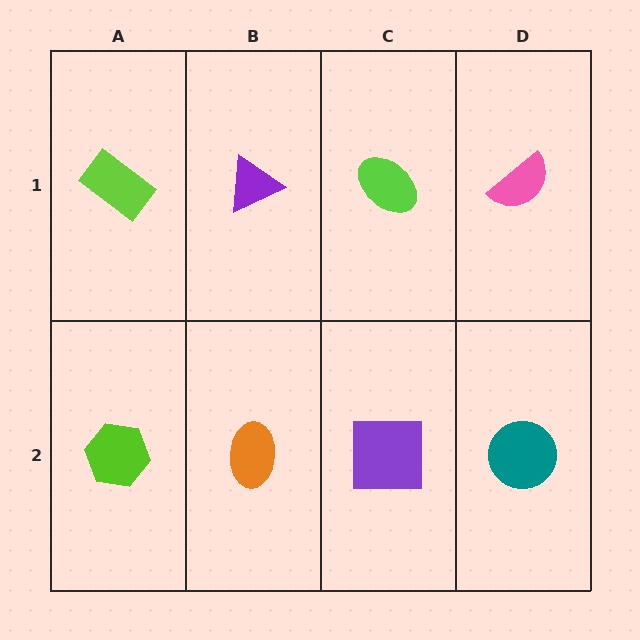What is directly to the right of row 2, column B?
A purple square.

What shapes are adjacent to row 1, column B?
An orange ellipse (row 2, column B), a lime rectangle (row 1, column A), a lime ellipse (row 1, column C).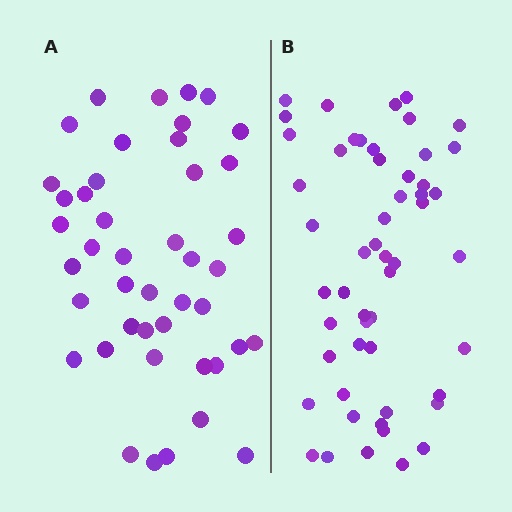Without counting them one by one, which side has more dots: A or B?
Region B (the right region) has more dots.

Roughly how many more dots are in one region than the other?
Region B has roughly 8 or so more dots than region A.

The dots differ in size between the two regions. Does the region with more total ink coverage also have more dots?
No. Region A has more total ink coverage because its dots are larger, but region B actually contains more individual dots. Total area can be misleading — the number of items is what matters here.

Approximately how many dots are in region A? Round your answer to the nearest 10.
About 40 dots. (The exact count is 44, which rounds to 40.)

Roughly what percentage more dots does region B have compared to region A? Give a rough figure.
About 20% more.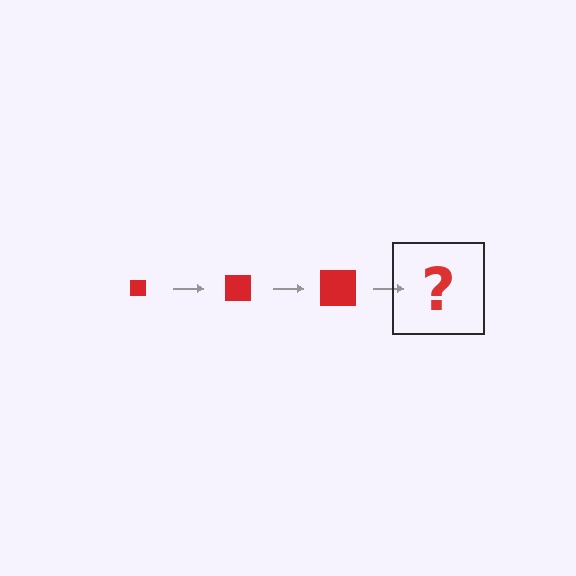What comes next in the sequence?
The next element should be a red square, larger than the previous one.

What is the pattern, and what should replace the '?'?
The pattern is that the square gets progressively larger each step. The '?' should be a red square, larger than the previous one.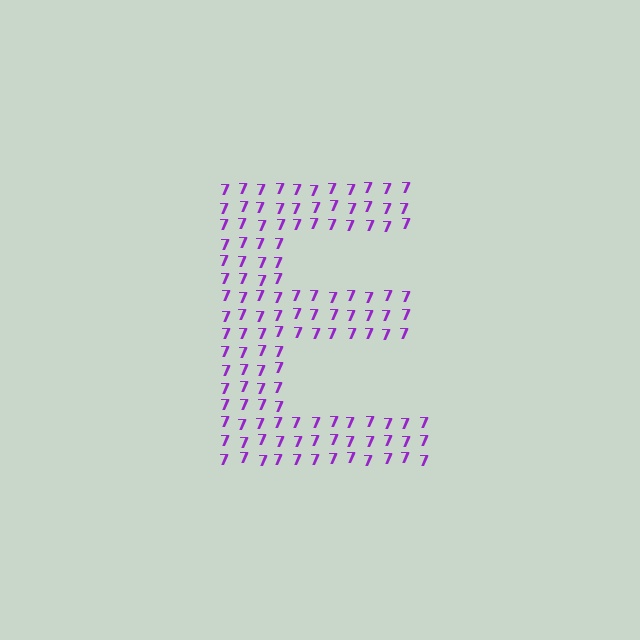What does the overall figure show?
The overall figure shows the letter E.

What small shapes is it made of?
It is made of small digit 7's.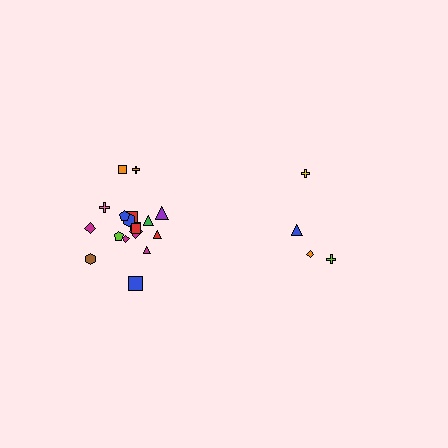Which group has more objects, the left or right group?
The left group.